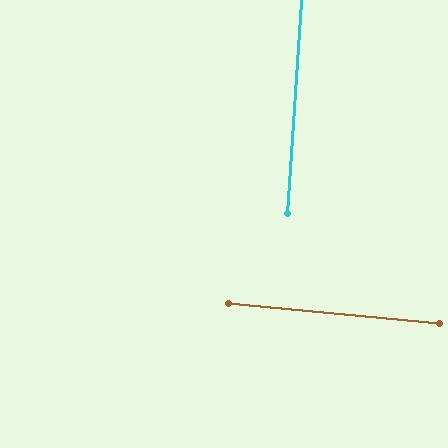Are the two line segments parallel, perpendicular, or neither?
Perpendicular — they meet at approximately 89°.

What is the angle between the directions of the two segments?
Approximately 89 degrees.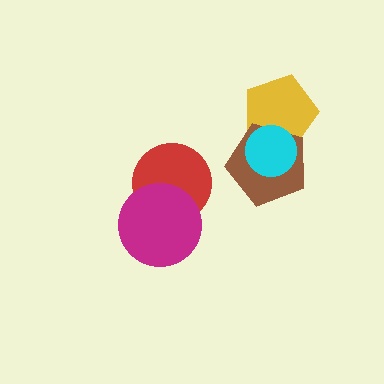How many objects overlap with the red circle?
1 object overlaps with the red circle.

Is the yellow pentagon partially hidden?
Yes, it is partially covered by another shape.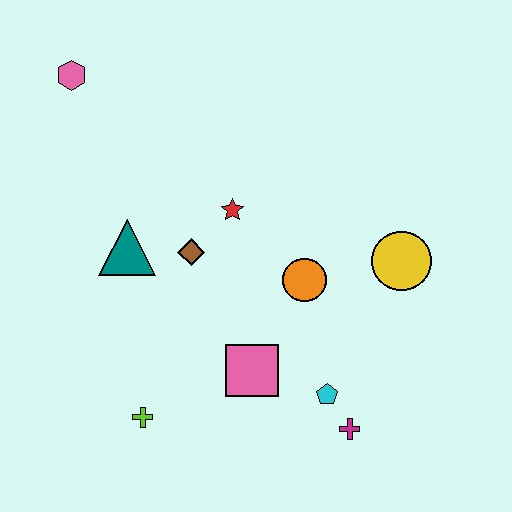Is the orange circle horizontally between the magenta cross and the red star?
Yes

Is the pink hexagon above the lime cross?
Yes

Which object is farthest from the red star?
The magenta cross is farthest from the red star.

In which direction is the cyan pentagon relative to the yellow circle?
The cyan pentagon is below the yellow circle.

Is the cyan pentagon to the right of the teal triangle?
Yes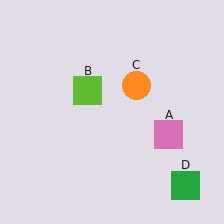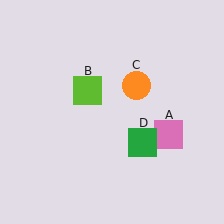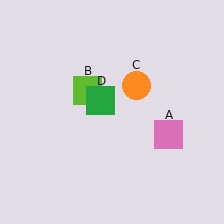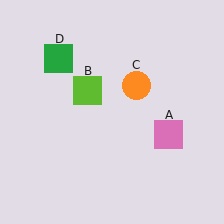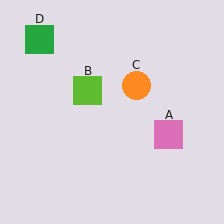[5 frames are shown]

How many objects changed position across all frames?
1 object changed position: green square (object D).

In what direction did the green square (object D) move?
The green square (object D) moved up and to the left.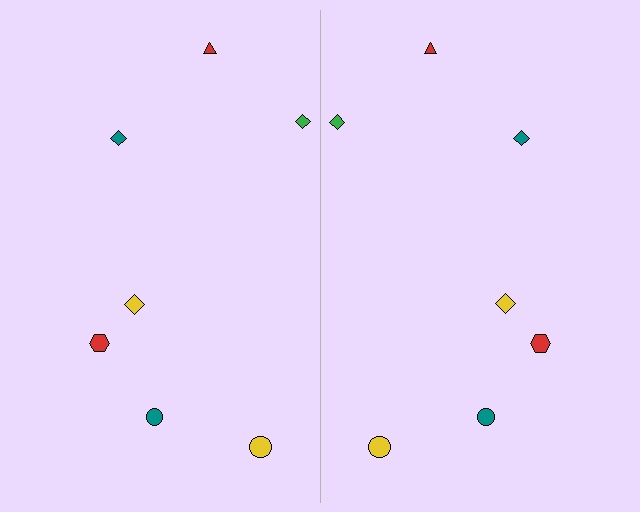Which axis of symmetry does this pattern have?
The pattern has a vertical axis of symmetry running through the center of the image.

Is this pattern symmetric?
Yes, this pattern has bilateral (reflection) symmetry.